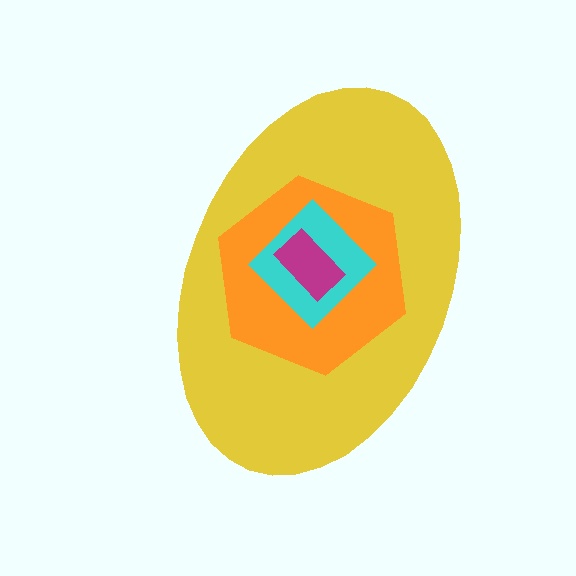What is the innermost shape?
The magenta rectangle.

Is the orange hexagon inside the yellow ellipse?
Yes.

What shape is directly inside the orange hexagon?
The cyan diamond.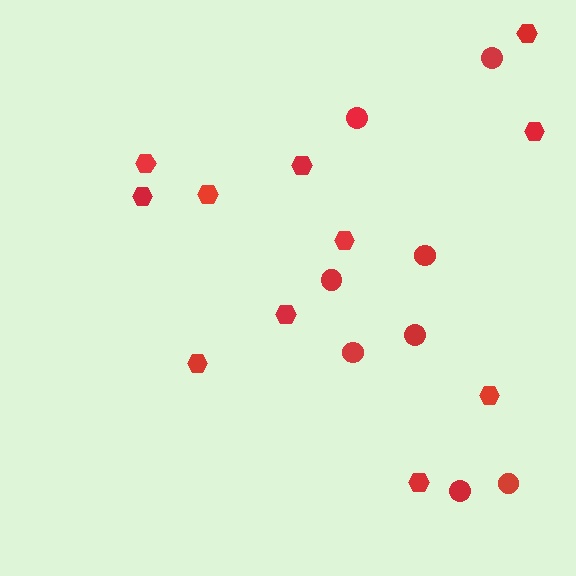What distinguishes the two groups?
There are 2 groups: one group of hexagons (11) and one group of circles (8).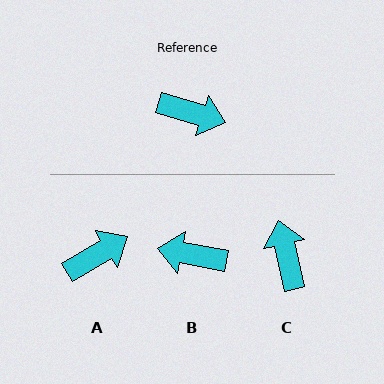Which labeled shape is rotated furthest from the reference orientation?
B, about 173 degrees away.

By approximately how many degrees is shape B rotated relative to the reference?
Approximately 173 degrees clockwise.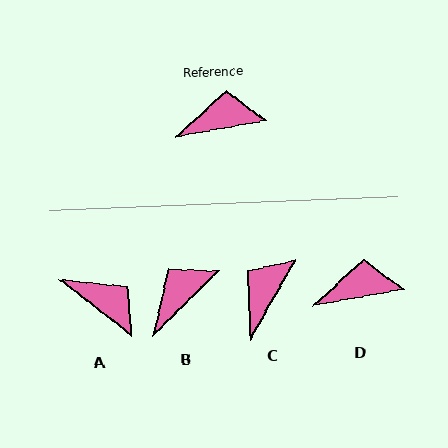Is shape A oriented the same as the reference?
No, it is off by about 48 degrees.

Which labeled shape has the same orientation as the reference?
D.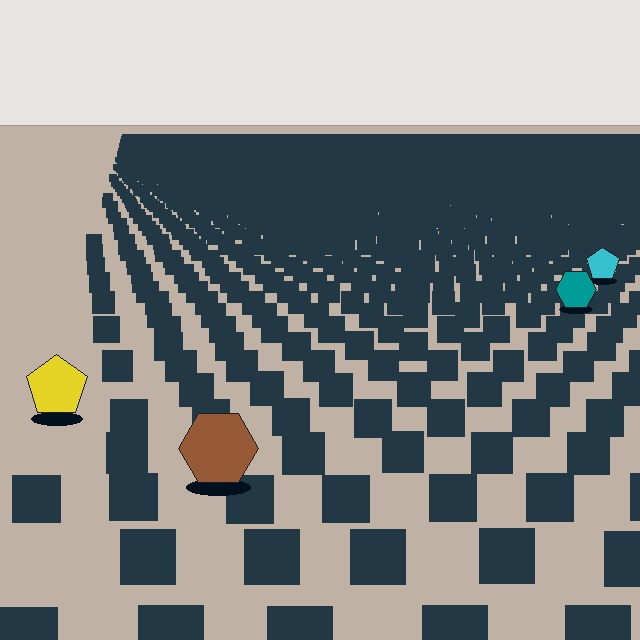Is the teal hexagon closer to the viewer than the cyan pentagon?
Yes. The teal hexagon is closer — you can tell from the texture gradient: the ground texture is coarser near it.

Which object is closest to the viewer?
The brown hexagon is closest. The texture marks near it are larger and more spread out.